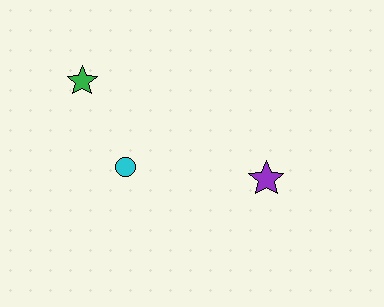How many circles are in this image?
There is 1 circle.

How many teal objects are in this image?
There are no teal objects.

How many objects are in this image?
There are 3 objects.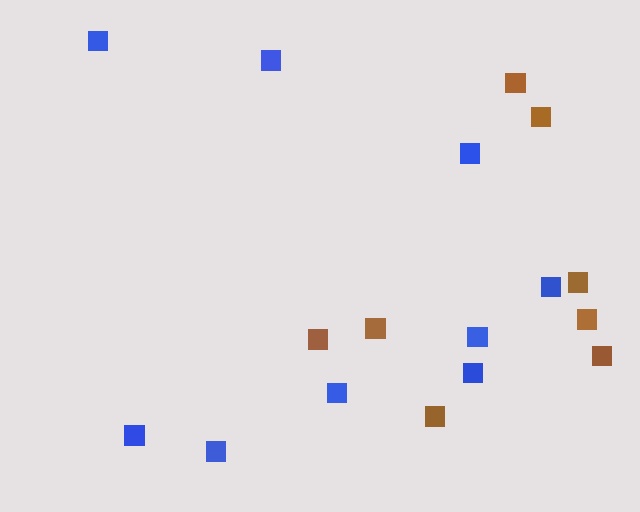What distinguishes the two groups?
There are 2 groups: one group of brown squares (8) and one group of blue squares (9).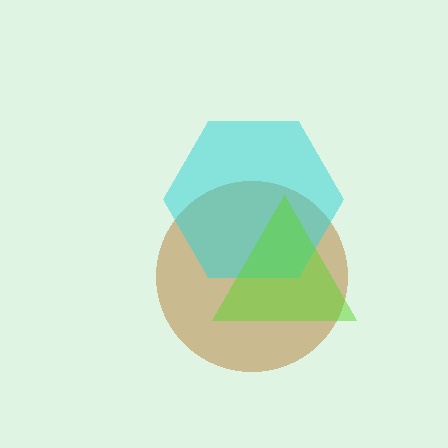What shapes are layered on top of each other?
The layered shapes are: a brown circle, a cyan hexagon, a lime triangle.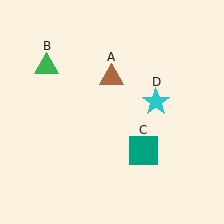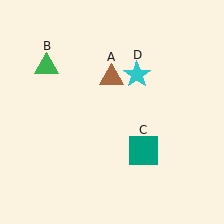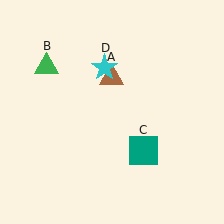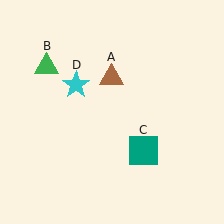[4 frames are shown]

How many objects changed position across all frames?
1 object changed position: cyan star (object D).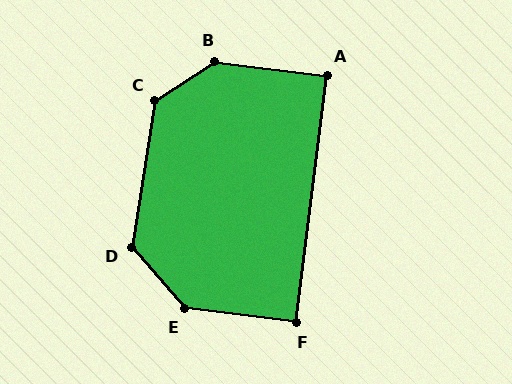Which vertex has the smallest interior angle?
A, at approximately 90 degrees.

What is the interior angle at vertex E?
Approximately 138 degrees (obtuse).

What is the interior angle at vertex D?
Approximately 130 degrees (obtuse).